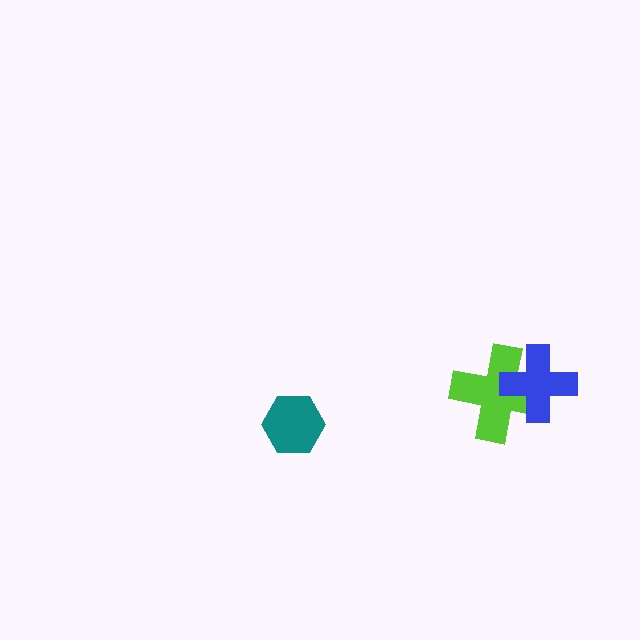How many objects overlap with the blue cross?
1 object overlaps with the blue cross.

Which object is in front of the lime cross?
The blue cross is in front of the lime cross.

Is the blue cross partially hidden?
No, no other shape covers it.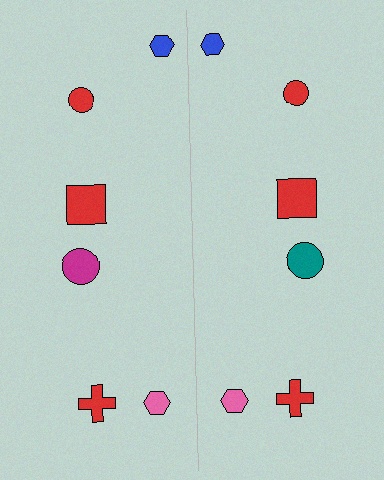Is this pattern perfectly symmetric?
No, the pattern is not perfectly symmetric. The teal circle on the right side breaks the symmetry — its mirror counterpart is magenta.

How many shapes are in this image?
There are 12 shapes in this image.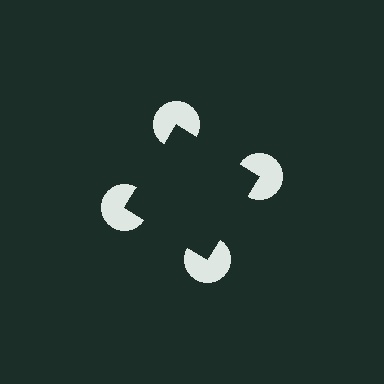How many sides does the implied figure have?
4 sides.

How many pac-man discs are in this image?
There are 4 — one at each vertex of the illusory square.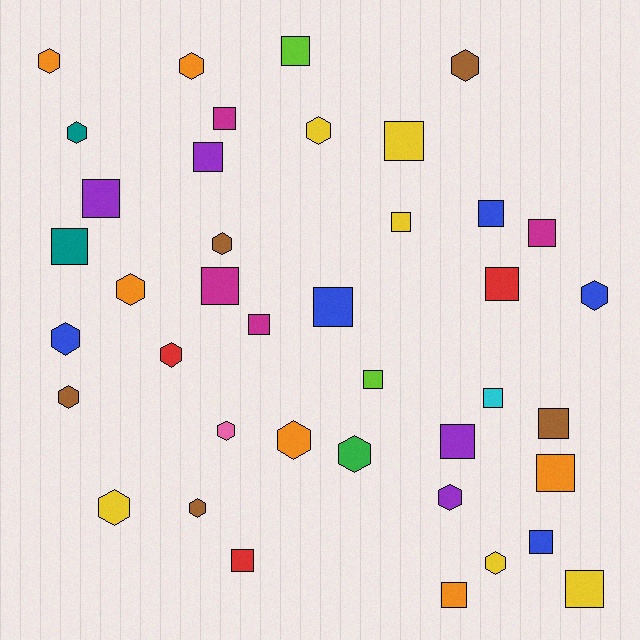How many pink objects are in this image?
There is 1 pink object.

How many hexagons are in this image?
There are 18 hexagons.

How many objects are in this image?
There are 40 objects.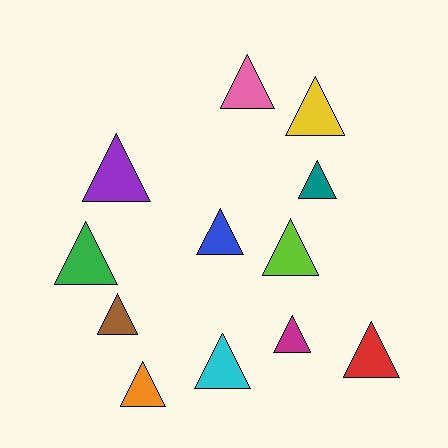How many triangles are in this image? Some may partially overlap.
There are 12 triangles.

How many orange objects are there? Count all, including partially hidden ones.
There is 1 orange object.